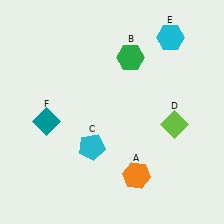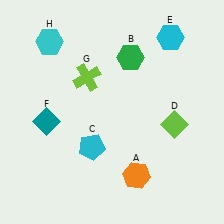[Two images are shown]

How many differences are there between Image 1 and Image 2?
There are 2 differences between the two images.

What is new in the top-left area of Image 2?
A cyan hexagon (H) was added in the top-left area of Image 2.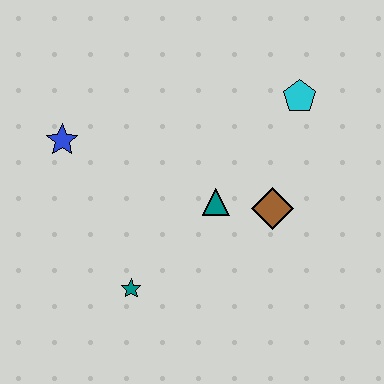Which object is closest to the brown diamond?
The teal triangle is closest to the brown diamond.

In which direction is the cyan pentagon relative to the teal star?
The cyan pentagon is above the teal star.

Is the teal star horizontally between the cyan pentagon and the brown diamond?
No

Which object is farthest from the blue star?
The cyan pentagon is farthest from the blue star.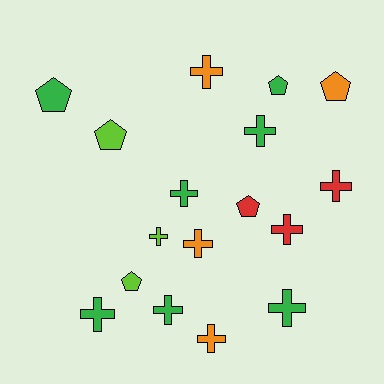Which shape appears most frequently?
Cross, with 11 objects.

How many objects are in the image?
There are 17 objects.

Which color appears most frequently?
Green, with 7 objects.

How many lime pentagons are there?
There are 2 lime pentagons.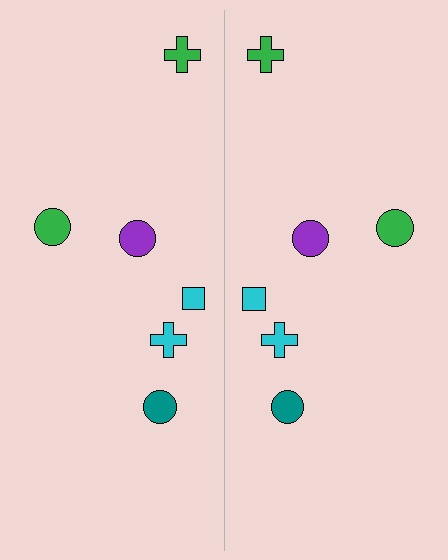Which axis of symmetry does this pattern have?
The pattern has a vertical axis of symmetry running through the center of the image.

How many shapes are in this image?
There are 12 shapes in this image.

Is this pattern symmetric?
Yes, this pattern has bilateral (reflection) symmetry.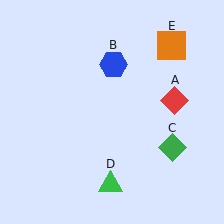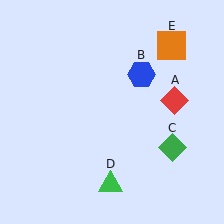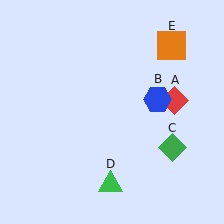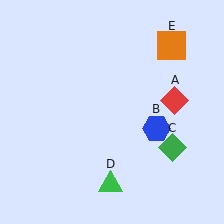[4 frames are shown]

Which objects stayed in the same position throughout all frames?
Red diamond (object A) and green diamond (object C) and green triangle (object D) and orange square (object E) remained stationary.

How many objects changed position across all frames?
1 object changed position: blue hexagon (object B).